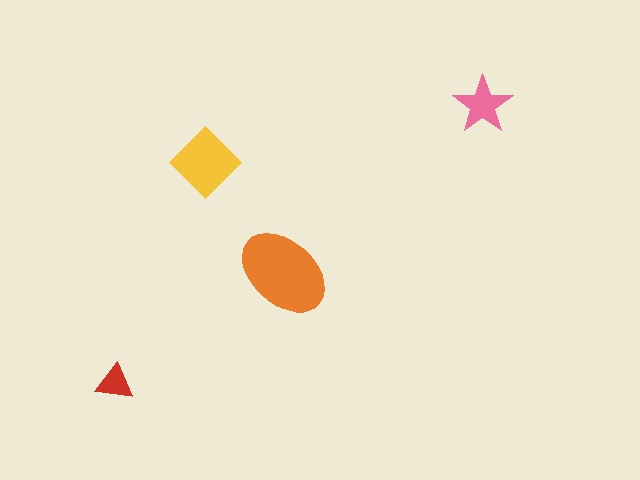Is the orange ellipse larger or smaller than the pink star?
Larger.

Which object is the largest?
The orange ellipse.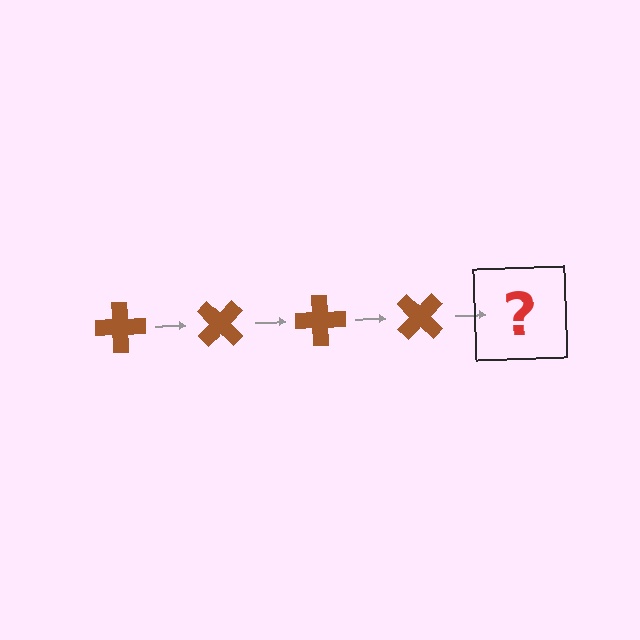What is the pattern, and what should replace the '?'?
The pattern is that the cross rotates 45 degrees each step. The '?' should be a brown cross rotated 180 degrees.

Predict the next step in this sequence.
The next step is a brown cross rotated 180 degrees.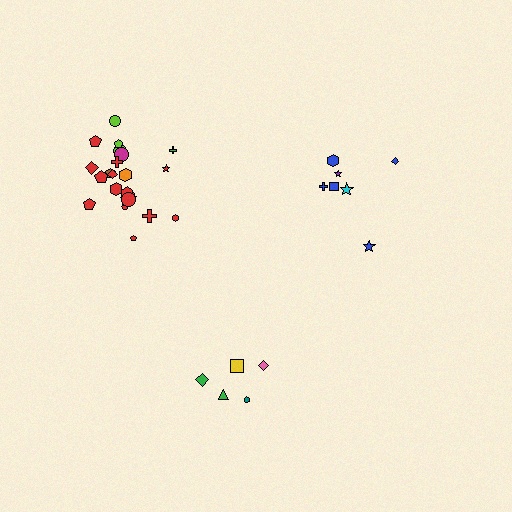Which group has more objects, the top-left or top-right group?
The top-left group.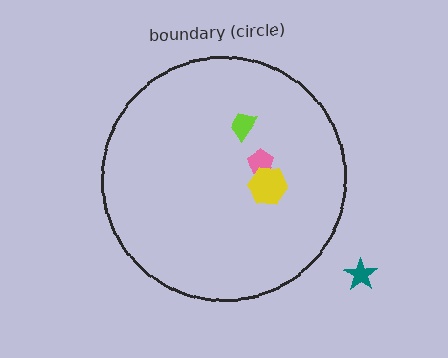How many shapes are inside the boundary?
3 inside, 1 outside.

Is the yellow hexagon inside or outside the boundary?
Inside.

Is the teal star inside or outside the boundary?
Outside.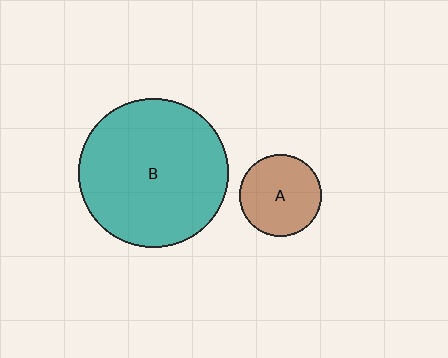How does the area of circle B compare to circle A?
Approximately 3.3 times.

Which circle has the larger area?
Circle B (teal).